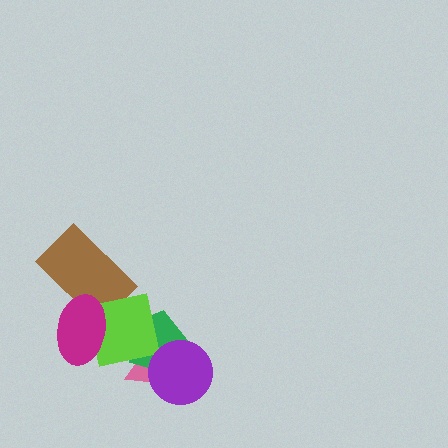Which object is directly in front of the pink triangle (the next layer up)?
The green pentagon is directly in front of the pink triangle.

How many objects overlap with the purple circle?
2 objects overlap with the purple circle.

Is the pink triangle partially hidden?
Yes, it is partially covered by another shape.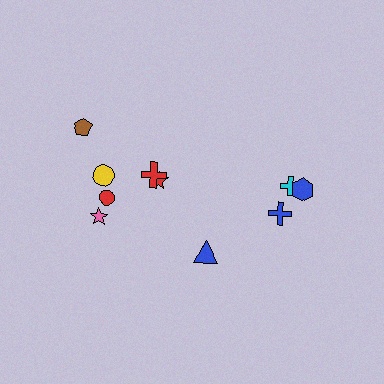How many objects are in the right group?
There are 4 objects.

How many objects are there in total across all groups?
There are 10 objects.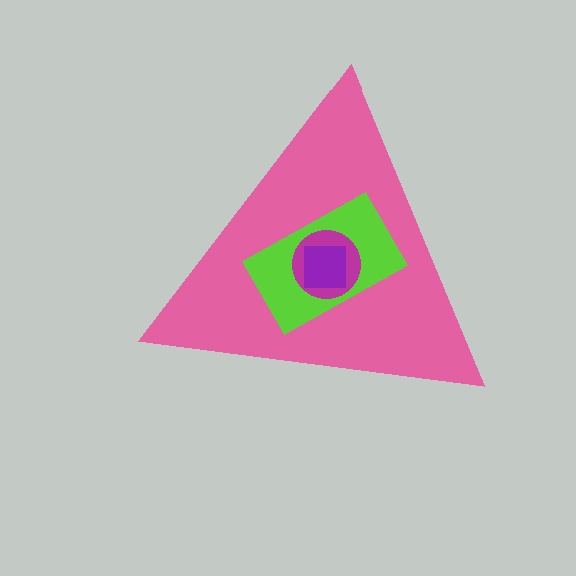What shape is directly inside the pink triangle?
The lime rectangle.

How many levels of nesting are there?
4.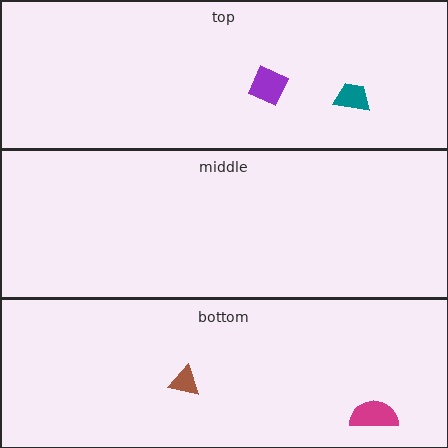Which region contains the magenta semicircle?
The bottom region.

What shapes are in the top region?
The teal trapezoid, the purple diamond.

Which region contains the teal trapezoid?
The top region.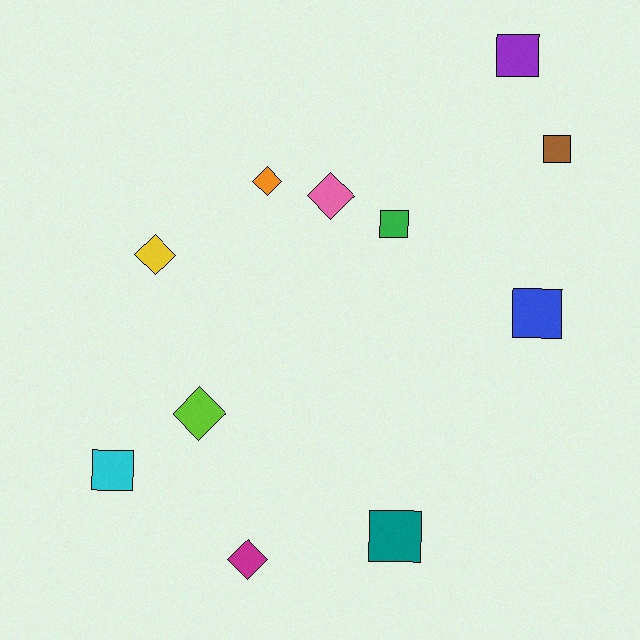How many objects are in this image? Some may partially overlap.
There are 11 objects.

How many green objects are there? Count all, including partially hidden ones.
There is 1 green object.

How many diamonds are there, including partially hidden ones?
There are 5 diamonds.